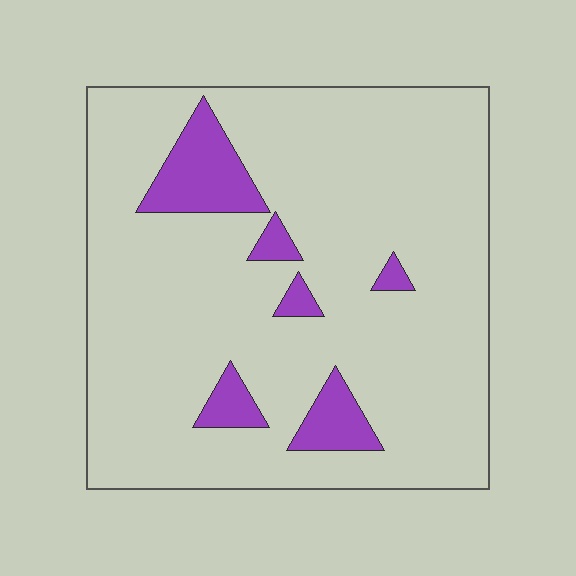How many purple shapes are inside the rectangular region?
6.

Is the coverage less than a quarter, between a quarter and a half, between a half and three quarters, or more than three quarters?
Less than a quarter.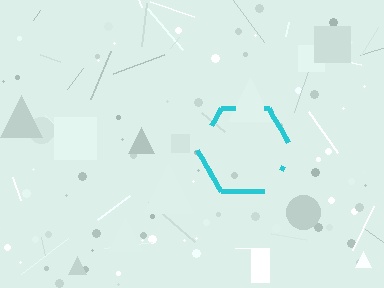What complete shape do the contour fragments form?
The contour fragments form a hexagon.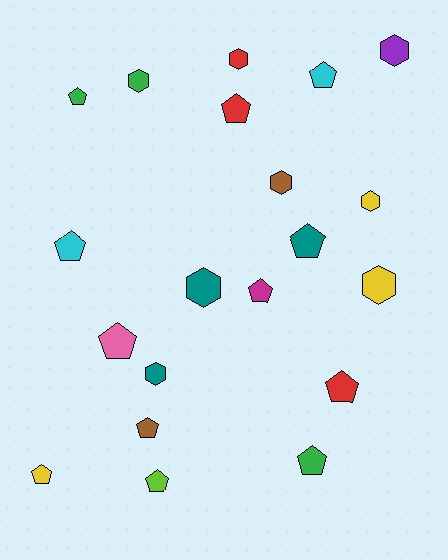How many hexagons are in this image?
There are 8 hexagons.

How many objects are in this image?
There are 20 objects.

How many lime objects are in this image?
There is 1 lime object.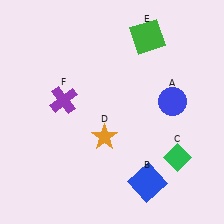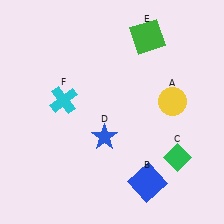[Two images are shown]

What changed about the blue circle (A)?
In Image 1, A is blue. In Image 2, it changed to yellow.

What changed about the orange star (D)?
In Image 1, D is orange. In Image 2, it changed to blue.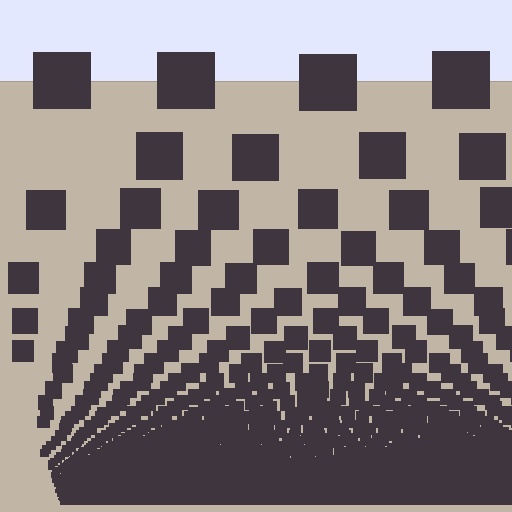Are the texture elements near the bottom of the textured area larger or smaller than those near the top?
Smaller. The gradient is inverted — elements near the bottom are smaller and denser.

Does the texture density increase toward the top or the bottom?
Density increases toward the bottom.